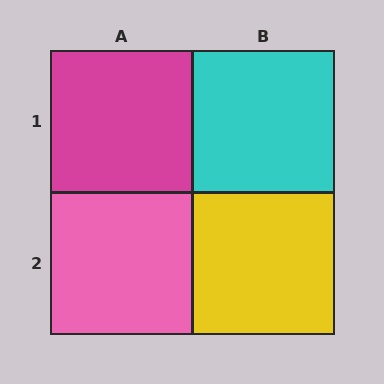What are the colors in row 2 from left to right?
Pink, yellow.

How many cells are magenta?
1 cell is magenta.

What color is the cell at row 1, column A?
Magenta.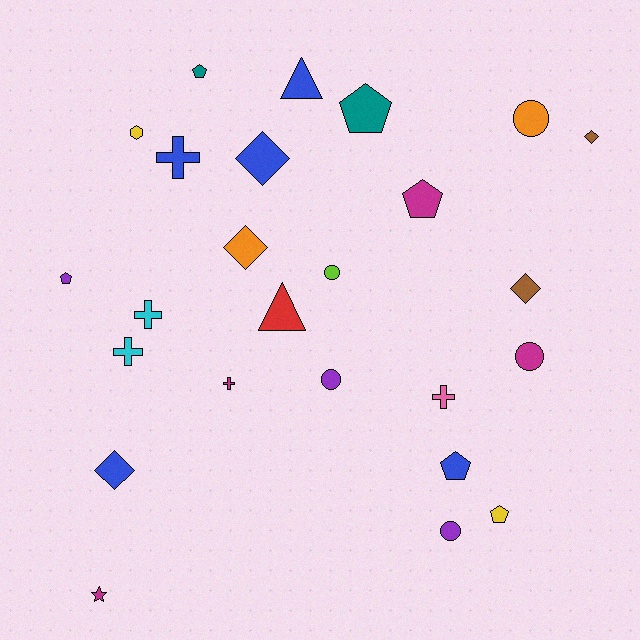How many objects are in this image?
There are 25 objects.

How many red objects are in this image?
There is 1 red object.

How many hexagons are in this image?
There is 1 hexagon.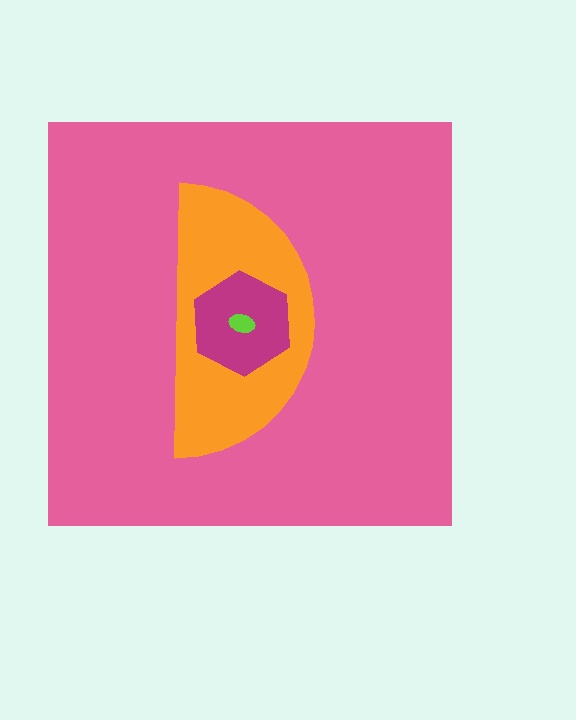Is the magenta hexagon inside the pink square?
Yes.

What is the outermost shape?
The pink square.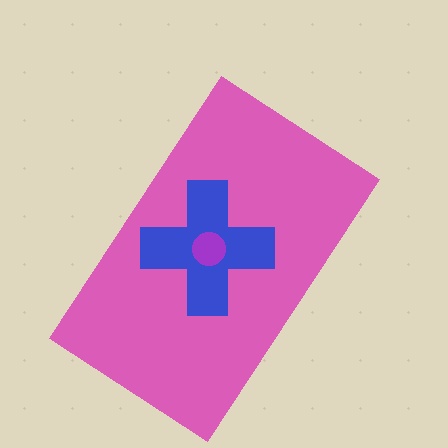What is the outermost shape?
The pink rectangle.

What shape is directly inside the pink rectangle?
The blue cross.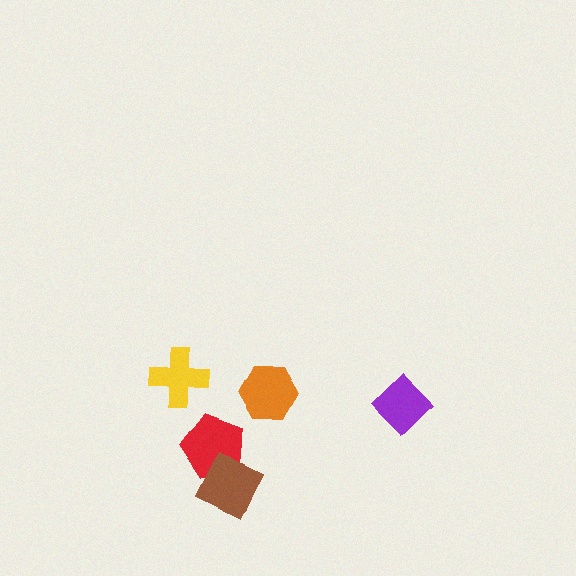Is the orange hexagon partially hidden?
No, no other shape covers it.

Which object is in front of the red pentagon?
The brown diamond is in front of the red pentagon.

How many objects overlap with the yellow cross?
0 objects overlap with the yellow cross.